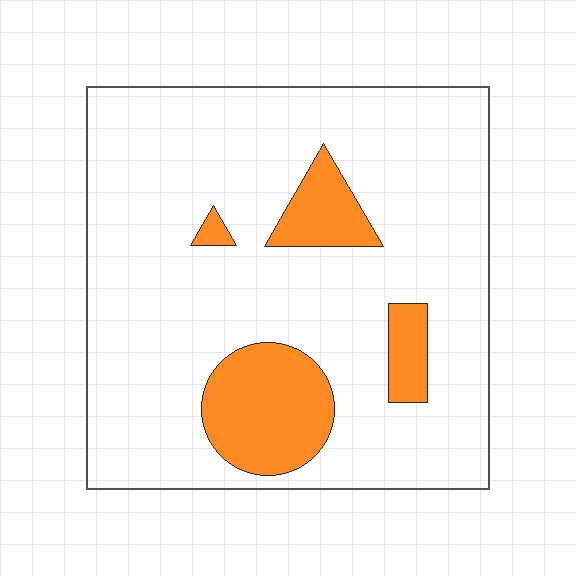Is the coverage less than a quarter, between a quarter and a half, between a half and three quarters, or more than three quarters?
Less than a quarter.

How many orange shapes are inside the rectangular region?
4.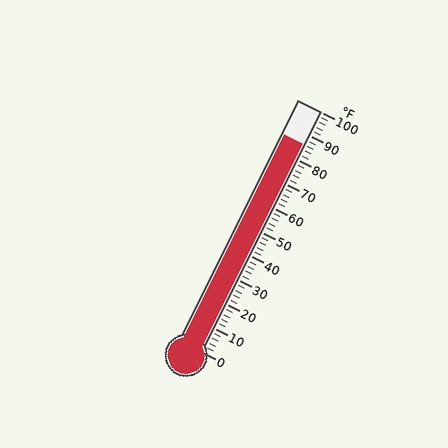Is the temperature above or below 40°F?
The temperature is above 40°F.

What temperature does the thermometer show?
The thermometer shows approximately 86°F.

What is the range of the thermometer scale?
The thermometer scale ranges from 0°F to 100°F.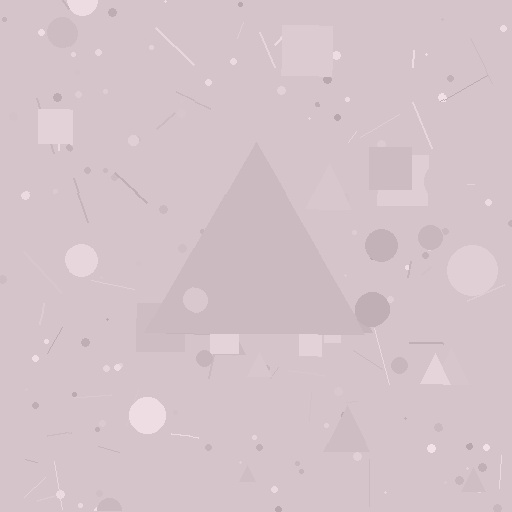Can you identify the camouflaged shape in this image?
The camouflaged shape is a triangle.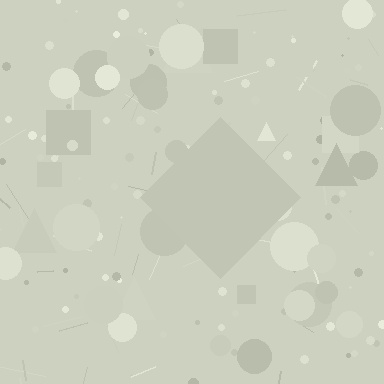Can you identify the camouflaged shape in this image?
The camouflaged shape is a diamond.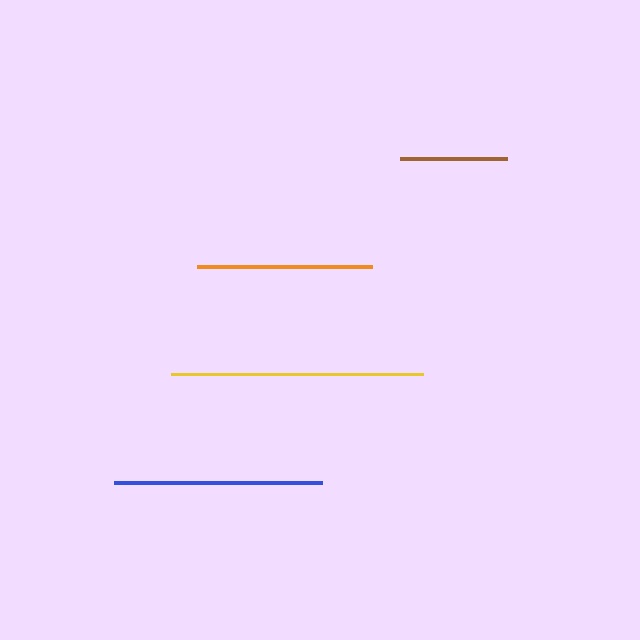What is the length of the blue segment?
The blue segment is approximately 208 pixels long.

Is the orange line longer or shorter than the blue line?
The blue line is longer than the orange line.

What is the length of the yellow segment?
The yellow segment is approximately 252 pixels long.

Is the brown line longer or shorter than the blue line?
The blue line is longer than the brown line.